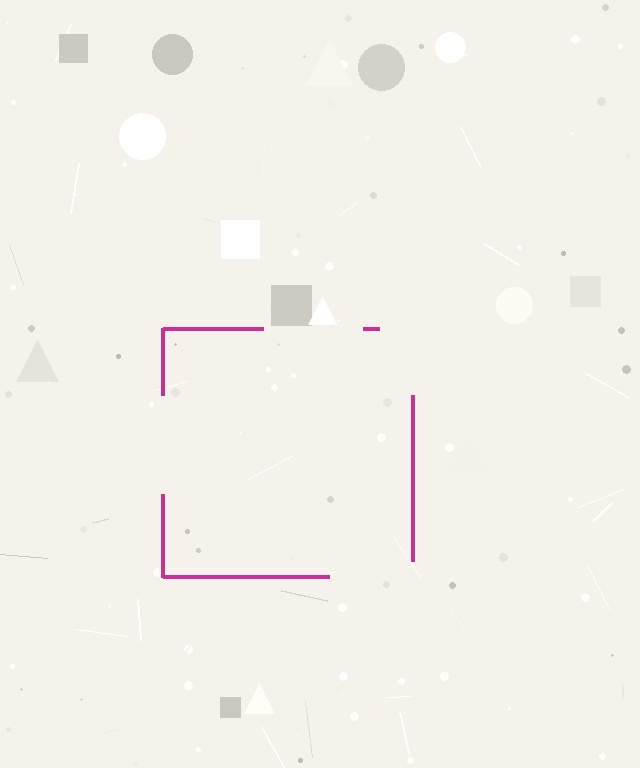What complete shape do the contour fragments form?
The contour fragments form a square.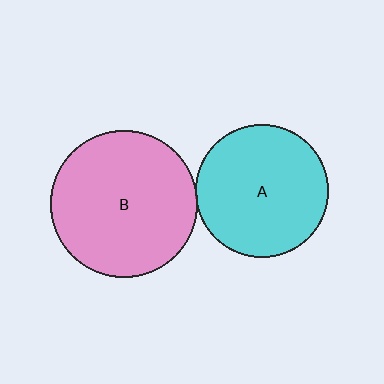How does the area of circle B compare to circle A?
Approximately 1.2 times.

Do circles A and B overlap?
Yes.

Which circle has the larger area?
Circle B (pink).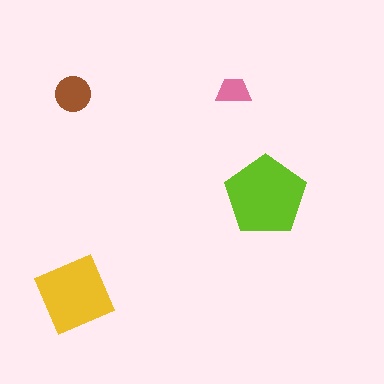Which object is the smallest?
The pink trapezoid.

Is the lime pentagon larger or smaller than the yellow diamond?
Larger.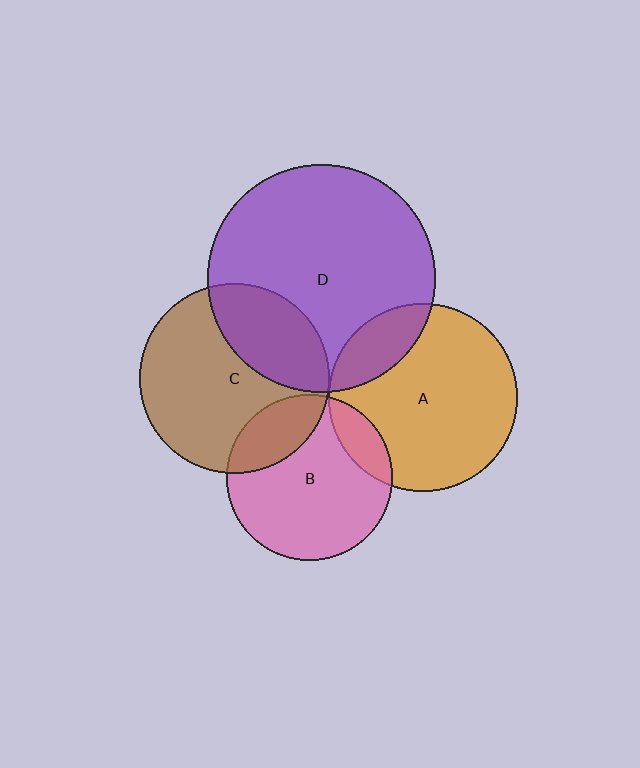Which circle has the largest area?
Circle D (purple).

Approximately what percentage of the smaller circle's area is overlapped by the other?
Approximately 15%.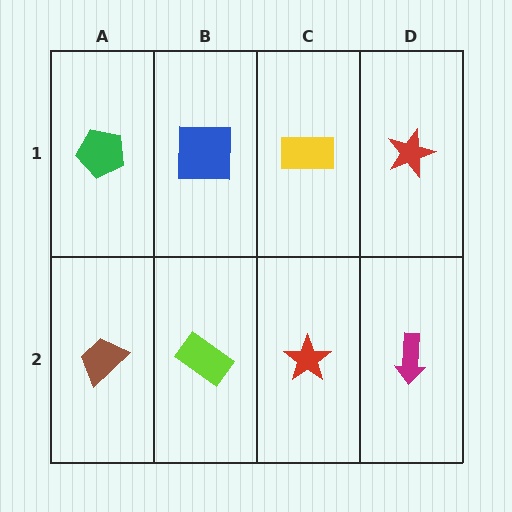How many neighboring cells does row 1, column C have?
3.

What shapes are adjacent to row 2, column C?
A yellow rectangle (row 1, column C), a lime rectangle (row 2, column B), a magenta arrow (row 2, column D).